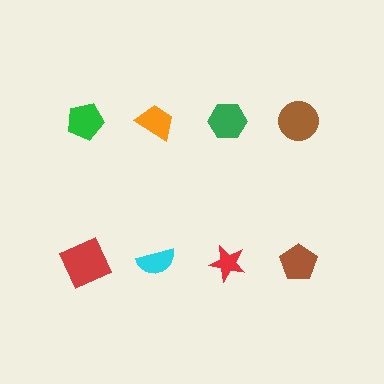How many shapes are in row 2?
4 shapes.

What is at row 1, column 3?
A green hexagon.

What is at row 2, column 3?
A red star.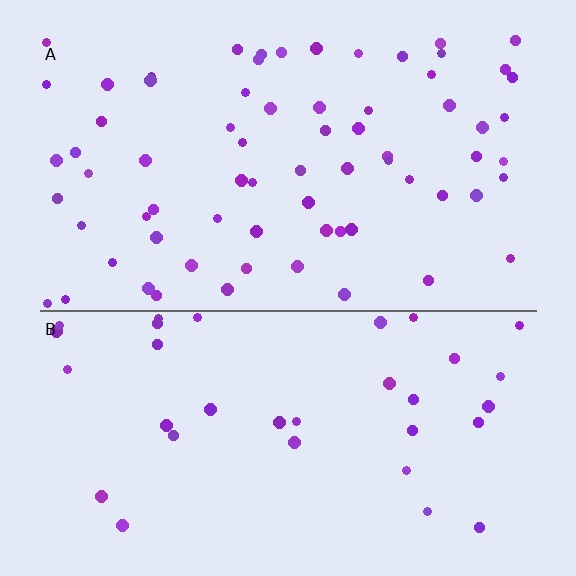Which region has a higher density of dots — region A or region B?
A (the top).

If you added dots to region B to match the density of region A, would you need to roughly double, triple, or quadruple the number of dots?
Approximately double.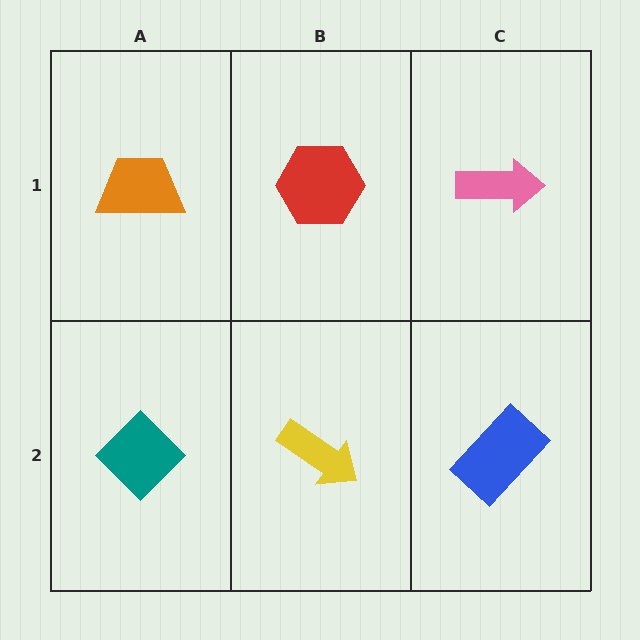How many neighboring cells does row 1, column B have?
3.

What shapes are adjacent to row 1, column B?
A yellow arrow (row 2, column B), an orange trapezoid (row 1, column A), a pink arrow (row 1, column C).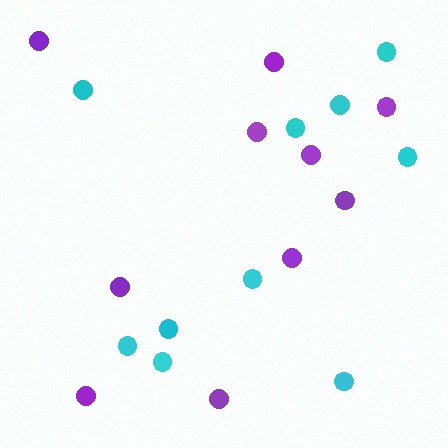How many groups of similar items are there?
There are 2 groups: one group of cyan circles (10) and one group of purple circles (10).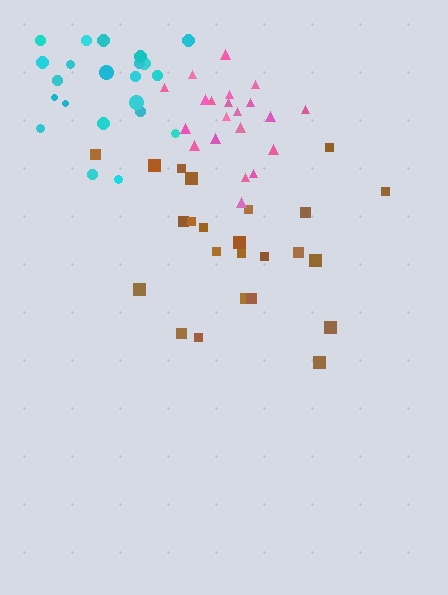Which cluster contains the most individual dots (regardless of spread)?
Brown (24).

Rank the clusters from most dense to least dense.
pink, brown, cyan.